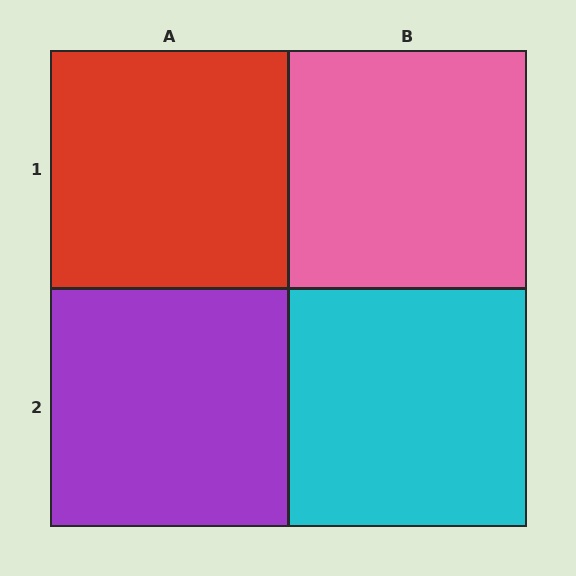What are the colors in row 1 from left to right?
Red, pink.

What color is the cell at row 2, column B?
Cyan.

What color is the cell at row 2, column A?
Purple.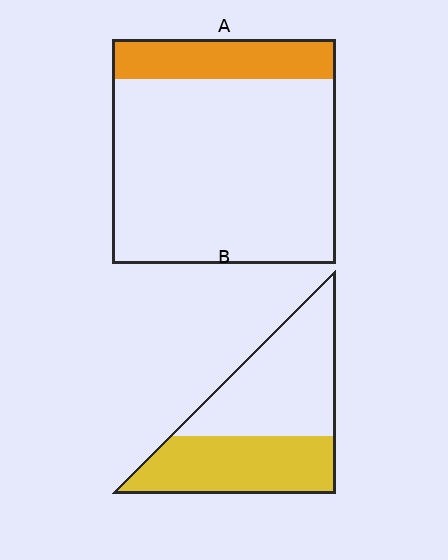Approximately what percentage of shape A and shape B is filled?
A is approximately 20% and B is approximately 45%.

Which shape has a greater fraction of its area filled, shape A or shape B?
Shape B.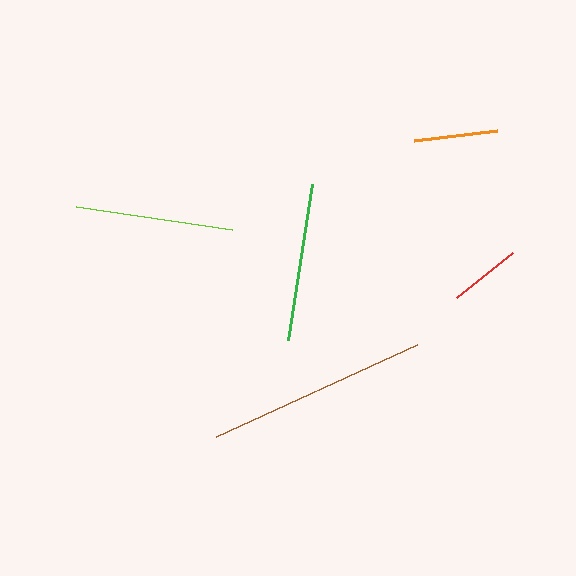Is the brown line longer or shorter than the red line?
The brown line is longer than the red line.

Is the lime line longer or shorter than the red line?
The lime line is longer than the red line.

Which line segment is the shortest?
The red line is the shortest at approximately 72 pixels.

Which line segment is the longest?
The brown line is the longest at approximately 221 pixels.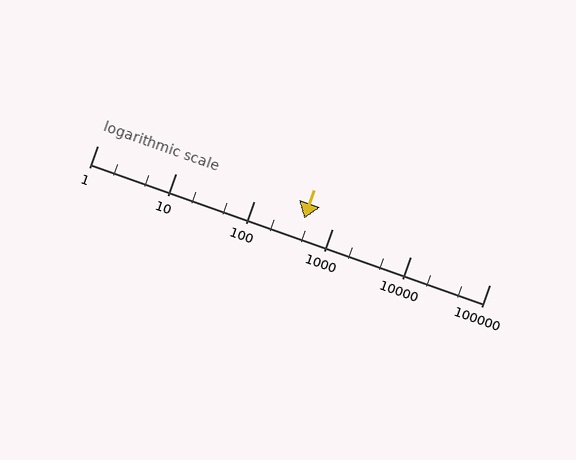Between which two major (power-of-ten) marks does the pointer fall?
The pointer is between 100 and 1000.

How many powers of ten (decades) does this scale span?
The scale spans 5 decades, from 1 to 100000.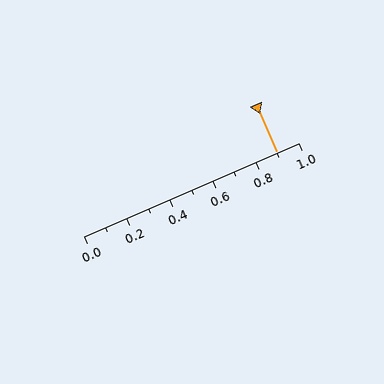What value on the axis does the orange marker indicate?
The marker indicates approximately 0.9.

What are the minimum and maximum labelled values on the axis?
The axis runs from 0.0 to 1.0.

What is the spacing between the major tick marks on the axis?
The major ticks are spaced 0.2 apart.